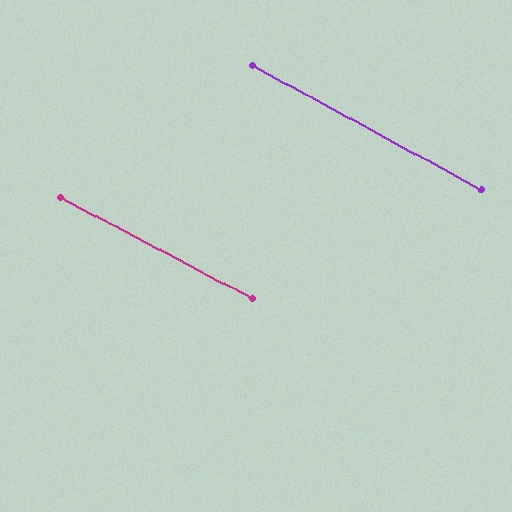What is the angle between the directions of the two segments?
Approximately 1 degree.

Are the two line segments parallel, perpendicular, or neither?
Parallel — their directions differ by only 0.6°.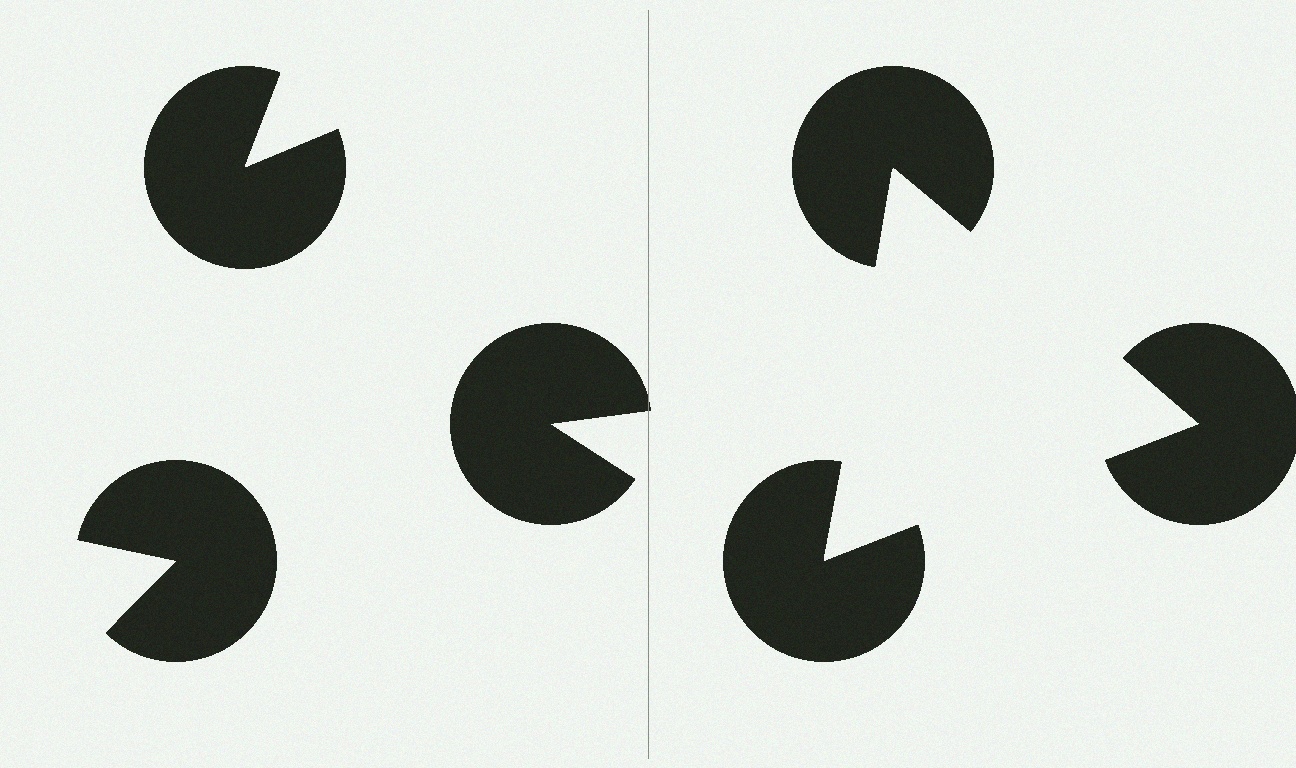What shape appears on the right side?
An illusory triangle.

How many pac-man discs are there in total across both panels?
6 — 3 on each side.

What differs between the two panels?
The pac-man discs are positioned identically on both sides; only the wedge orientations differ. On the right they align to a triangle; on the left they are misaligned.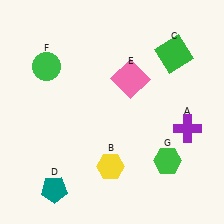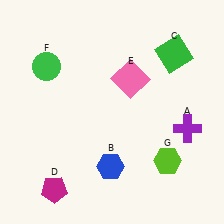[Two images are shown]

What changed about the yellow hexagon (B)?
In Image 1, B is yellow. In Image 2, it changed to blue.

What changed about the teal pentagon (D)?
In Image 1, D is teal. In Image 2, it changed to magenta.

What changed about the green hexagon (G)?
In Image 1, G is green. In Image 2, it changed to lime.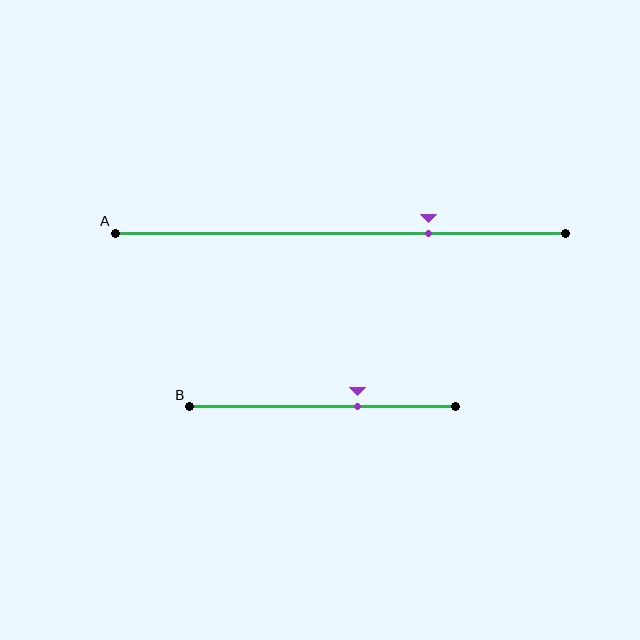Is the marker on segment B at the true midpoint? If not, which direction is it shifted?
No, the marker on segment B is shifted to the right by about 13% of the segment length.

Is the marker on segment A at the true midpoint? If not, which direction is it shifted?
No, the marker on segment A is shifted to the right by about 20% of the segment length.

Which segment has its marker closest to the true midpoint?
Segment B has its marker closest to the true midpoint.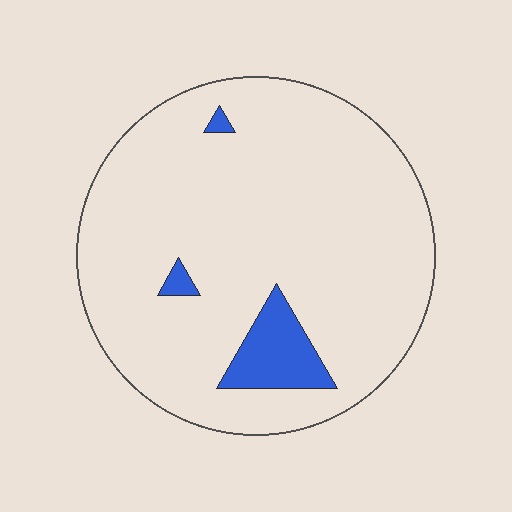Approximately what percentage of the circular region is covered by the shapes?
Approximately 10%.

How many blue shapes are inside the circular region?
3.